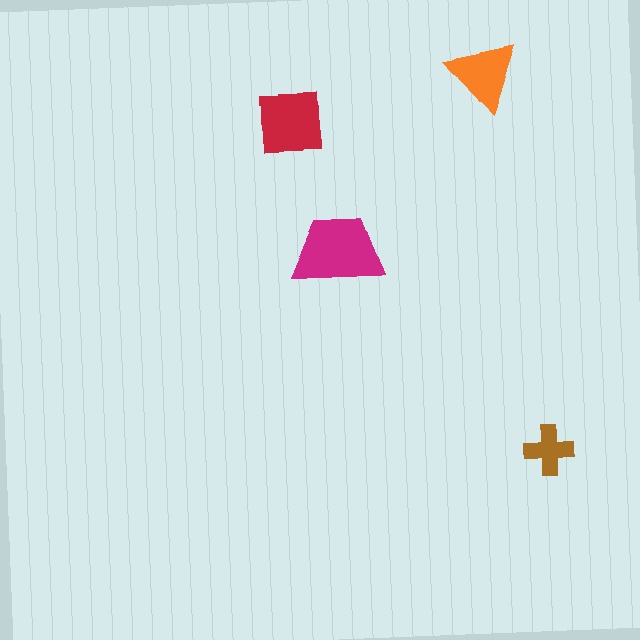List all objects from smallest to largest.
The brown cross, the orange triangle, the red square, the magenta trapezoid.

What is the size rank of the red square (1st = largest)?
2nd.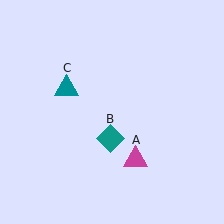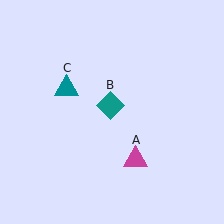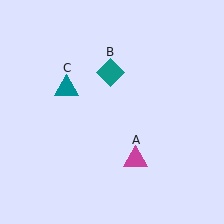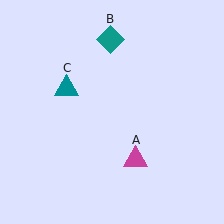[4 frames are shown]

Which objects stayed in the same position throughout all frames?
Magenta triangle (object A) and teal triangle (object C) remained stationary.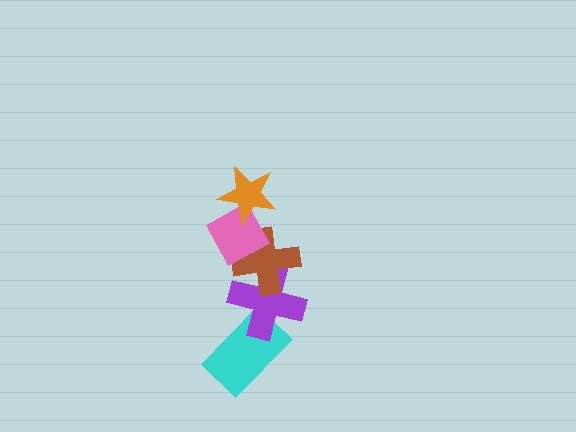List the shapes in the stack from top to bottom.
From top to bottom: the orange star, the pink diamond, the brown cross, the purple cross, the cyan rectangle.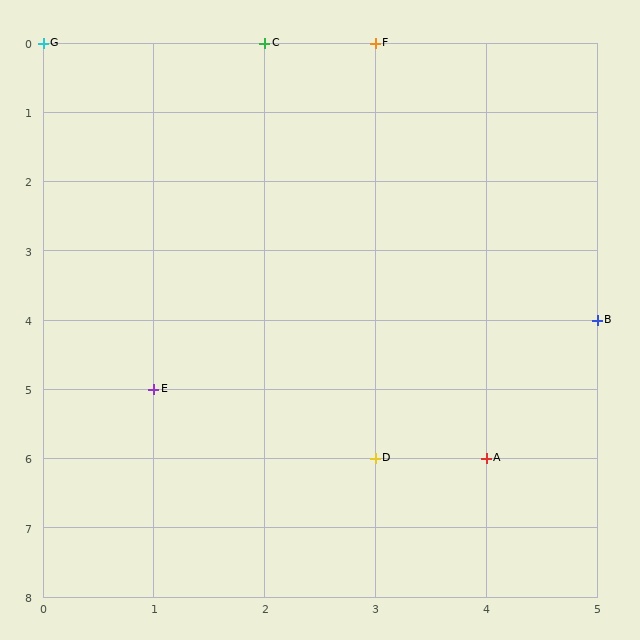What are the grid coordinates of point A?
Point A is at grid coordinates (4, 6).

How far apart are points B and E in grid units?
Points B and E are 4 columns and 1 row apart (about 4.1 grid units diagonally).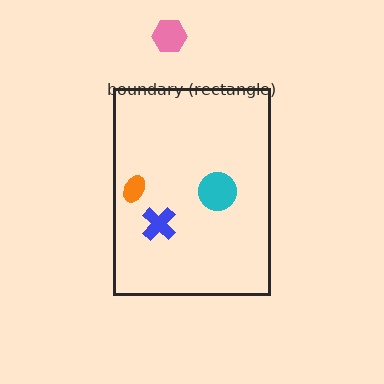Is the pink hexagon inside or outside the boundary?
Outside.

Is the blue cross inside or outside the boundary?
Inside.